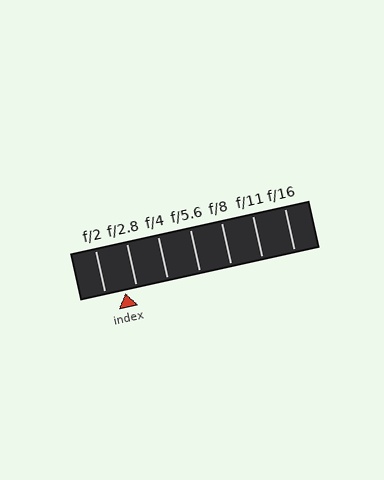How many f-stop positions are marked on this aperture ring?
There are 7 f-stop positions marked.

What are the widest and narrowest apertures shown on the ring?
The widest aperture shown is f/2 and the narrowest is f/16.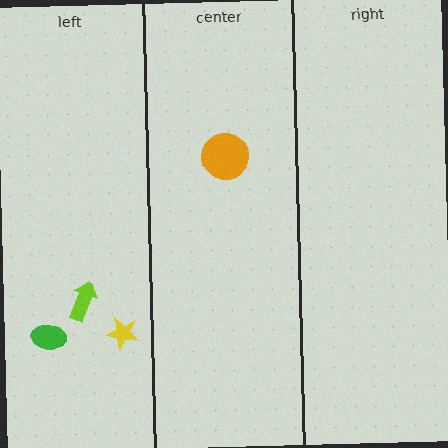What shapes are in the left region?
The lime arrow, the yellow star, the green ellipse.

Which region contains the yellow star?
The left region.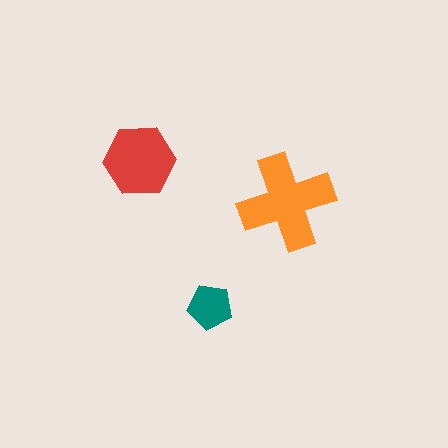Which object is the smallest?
The teal pentagon.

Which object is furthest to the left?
The red hexagon is leftmost.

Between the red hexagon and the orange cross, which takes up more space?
The orange cross.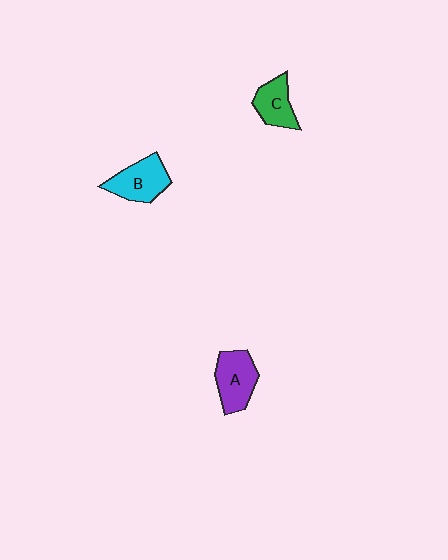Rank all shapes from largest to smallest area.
From largest to smallest: B (cyan), A (purple), C (green).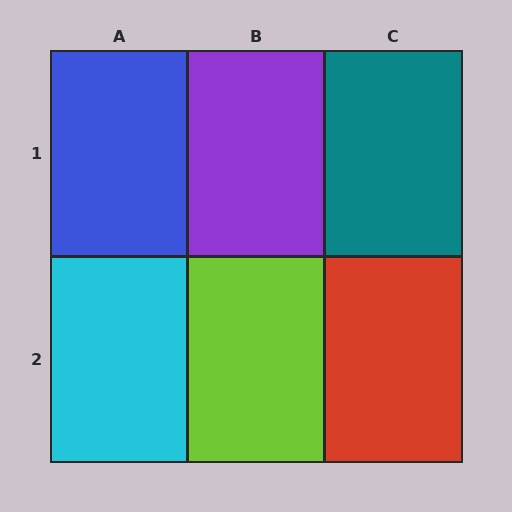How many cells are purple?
1 cell is purple.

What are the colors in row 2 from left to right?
Cyan, lime, red.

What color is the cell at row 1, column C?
Teal.